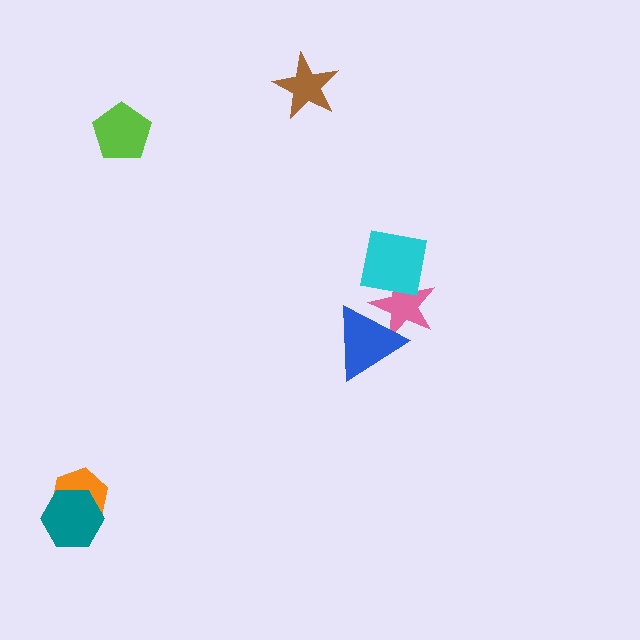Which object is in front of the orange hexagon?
The teal hexagon is in front of the orange hexagon.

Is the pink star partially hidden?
Yes, it is partially covered by another shape.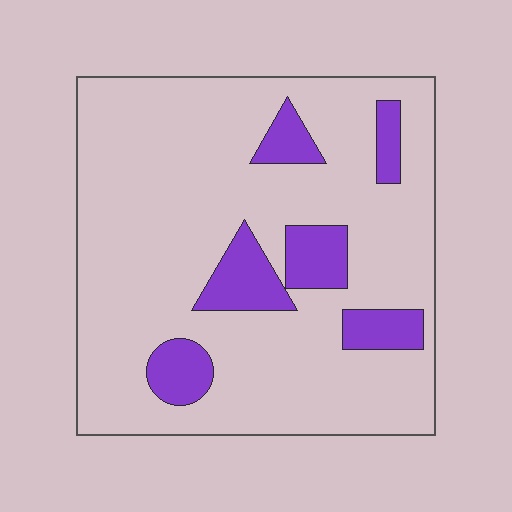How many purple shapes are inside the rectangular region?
6.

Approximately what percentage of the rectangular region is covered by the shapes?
Approximately 15%.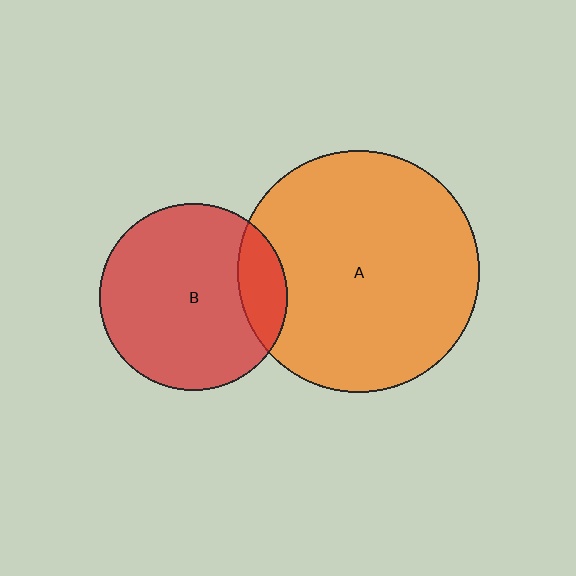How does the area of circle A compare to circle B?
Approximately 1.7 times.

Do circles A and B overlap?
Yes.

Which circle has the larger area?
Circle A (orange).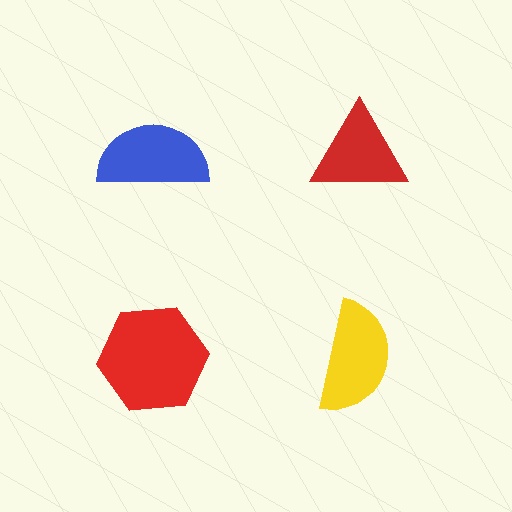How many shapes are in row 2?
2 shapes.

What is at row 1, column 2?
A red triangle.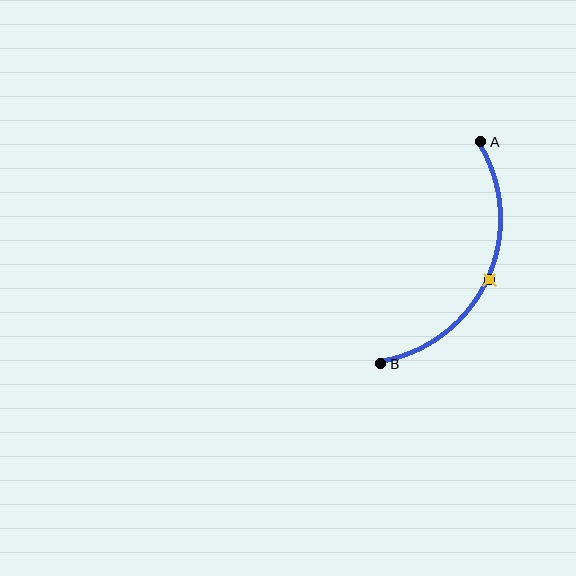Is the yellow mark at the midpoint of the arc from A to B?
Yes. The yellow mark lies on the arc at equal arc-length from both A and B — it is the arc midpoint.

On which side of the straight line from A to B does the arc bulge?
The arc bulges to the right of the straight line connecting A and B.